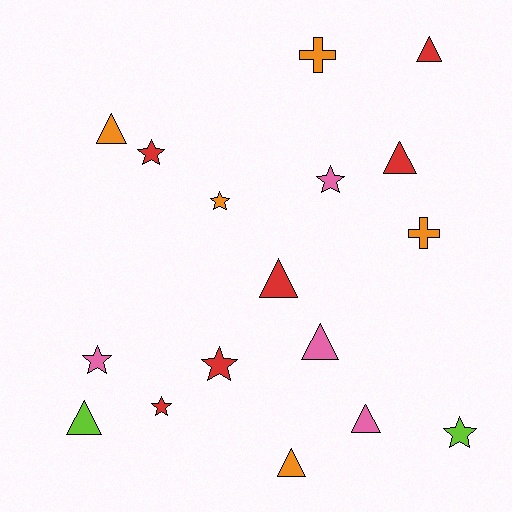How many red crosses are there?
There are no red crosses.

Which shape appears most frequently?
Triangle, with 8 objects.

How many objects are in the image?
There are 17 objects.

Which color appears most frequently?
Red, with 6 objects.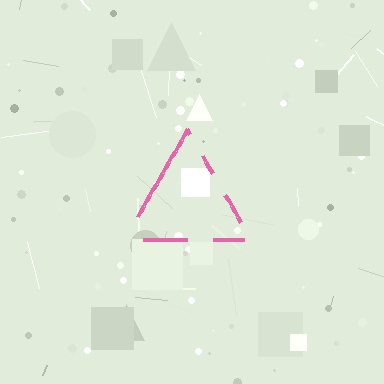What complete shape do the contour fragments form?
The contour fragments form a triangle.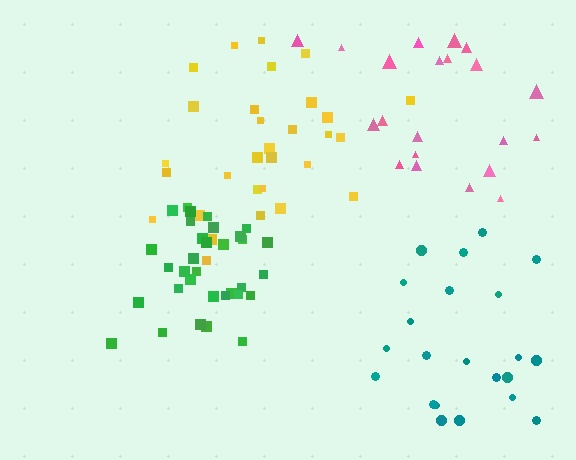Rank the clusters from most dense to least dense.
green, yellow, pink, teal.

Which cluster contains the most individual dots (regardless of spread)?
Green (33).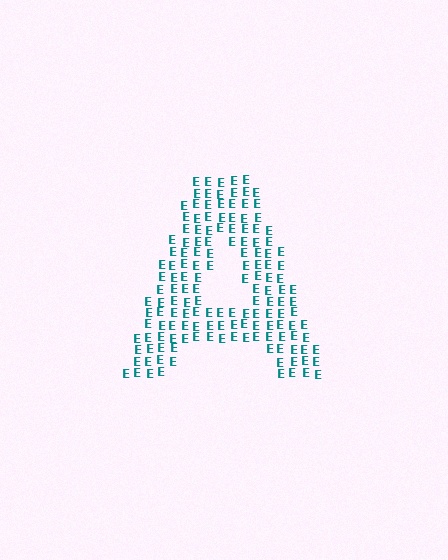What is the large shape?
The large shape is the letter A.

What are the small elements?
The small elements are letter E's.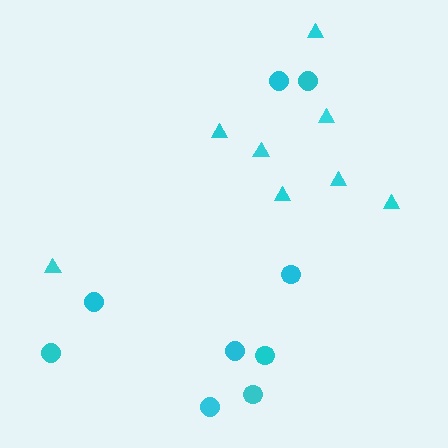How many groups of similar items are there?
There are 2 groups: one group of circles (9) and one group of triangles (8).